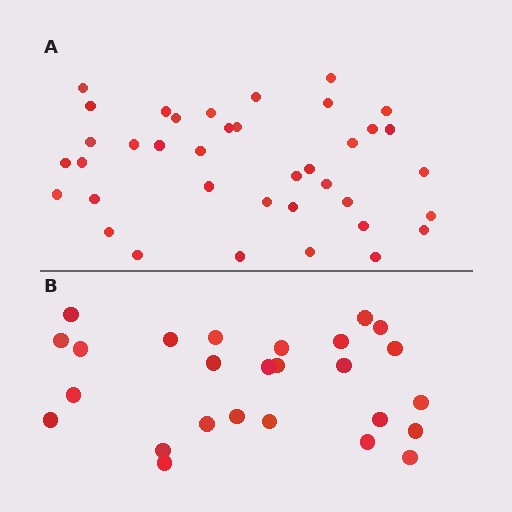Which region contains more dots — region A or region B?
Region A (the top region) has more dots.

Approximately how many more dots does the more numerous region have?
Region A has roughly 12 or so more dots than region B.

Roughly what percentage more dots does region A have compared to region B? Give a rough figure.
About 45% more.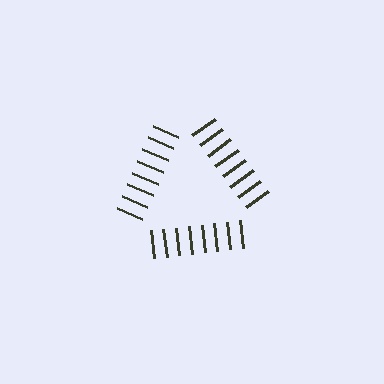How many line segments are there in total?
24 — 8 along each of the 3 edges.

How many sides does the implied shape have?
3 sides — the line-ends trace a triangle.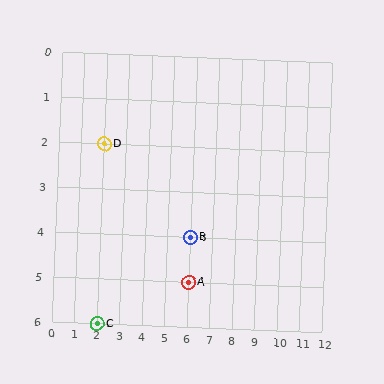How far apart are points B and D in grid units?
Points B and D are 4 columns and 2 rows apart (about 4.5 grid units diagonally).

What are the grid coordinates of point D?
Point D is at grid coordinates (2, 2).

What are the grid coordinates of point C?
Point C is at grid coordinates (2, 6).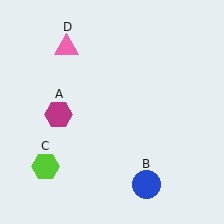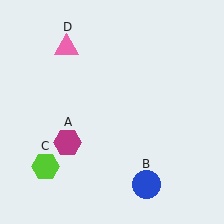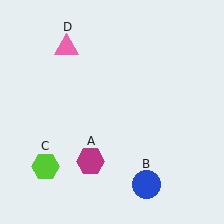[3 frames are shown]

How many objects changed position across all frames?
1 object changed position: magenta hexagon (object A).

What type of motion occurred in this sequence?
The magenta hexagon (object A) rotated counterclockwise around the center of the scene.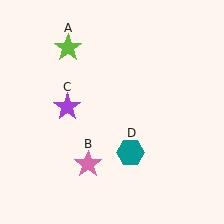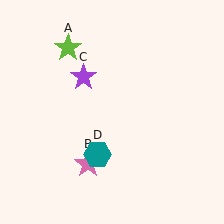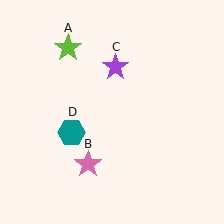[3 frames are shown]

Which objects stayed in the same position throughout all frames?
Lime star (object A) and pink star (object B) remained stationary.